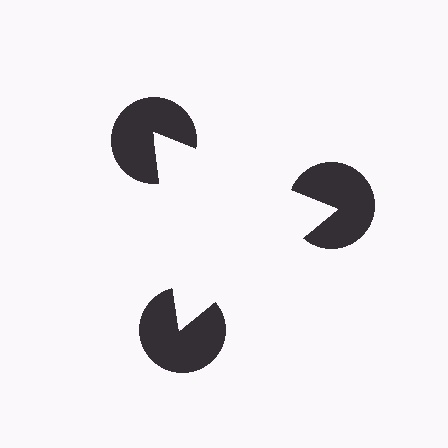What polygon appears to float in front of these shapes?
An illusory triangle — its edges are inferred from the aligned wedge cuts in the pac-man discs, not physically drawn.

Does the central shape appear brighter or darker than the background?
It typically appears slightly brighter than the background, even though no actual brightness change is drawn.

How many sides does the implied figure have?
3 sides.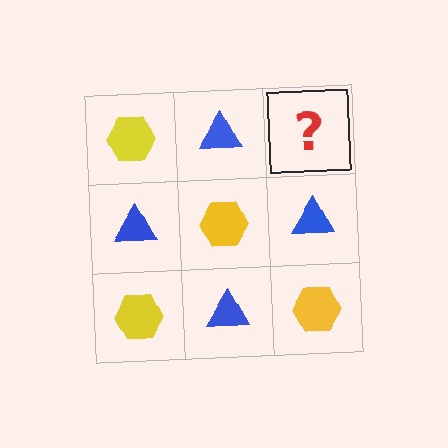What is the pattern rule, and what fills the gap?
The rule is that it alternates yellow hexagon and blue triangle in a checkerboard pattern. The gap should be filled with a yellow hexagon.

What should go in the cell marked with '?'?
The missing cell should contain a yellow hexagon.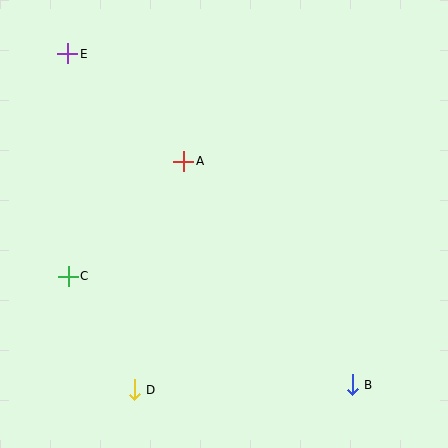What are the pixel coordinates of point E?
Point E is at (68, 54).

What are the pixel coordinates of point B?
Point B is at (352, 385).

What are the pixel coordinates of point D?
Point D is at (134, 390).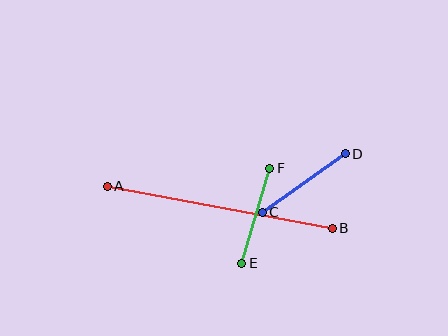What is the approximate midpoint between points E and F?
The midpoint is at approximately (256, 216) pixels.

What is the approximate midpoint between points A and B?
The midpoint is at approximately (220, 207) pixels.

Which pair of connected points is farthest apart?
Points A and B are farthest apart.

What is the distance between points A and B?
The distance is approximately 229 pixels.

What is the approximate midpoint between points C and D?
The midpoint is at approximately (304, 183) pixels.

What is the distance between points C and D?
The distance is approximately 102 pixels.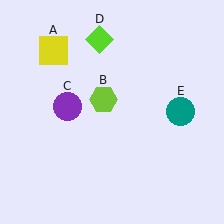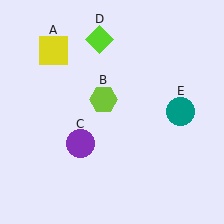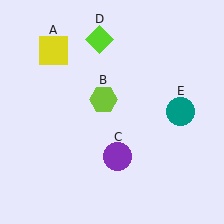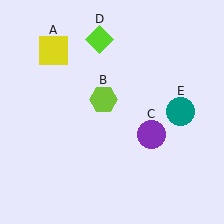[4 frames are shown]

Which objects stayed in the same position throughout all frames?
Yellow square (object A) and lime hexagon (object B) and lime diamond (object D) and teal circle (object E) remained stationary.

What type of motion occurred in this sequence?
The purple circle (object C) rotated counterclockwise around the center of the scene.